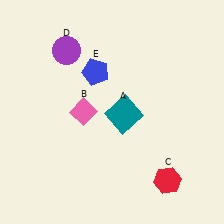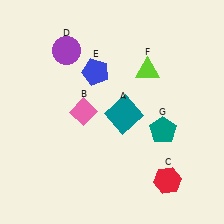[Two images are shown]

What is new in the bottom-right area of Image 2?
A teal pentagon (G) was added in the bottom-right area of Image 2.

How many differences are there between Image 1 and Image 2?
There are 2 differences between the two images.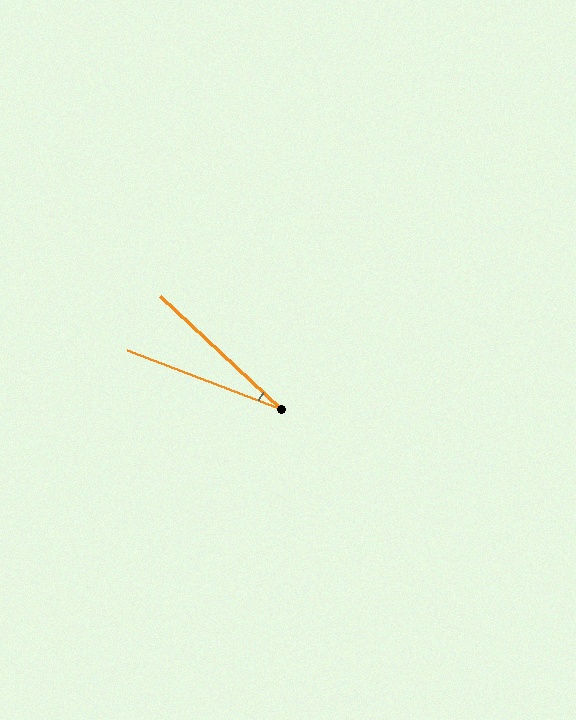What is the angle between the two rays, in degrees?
Approximately 22 degrees.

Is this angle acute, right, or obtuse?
It is acute.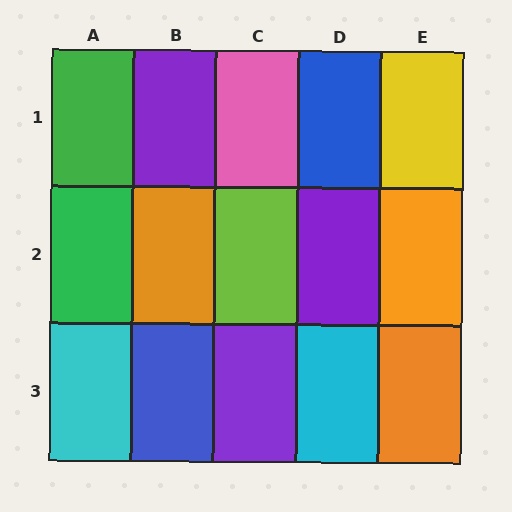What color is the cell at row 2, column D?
Purple.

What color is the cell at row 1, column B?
Purple.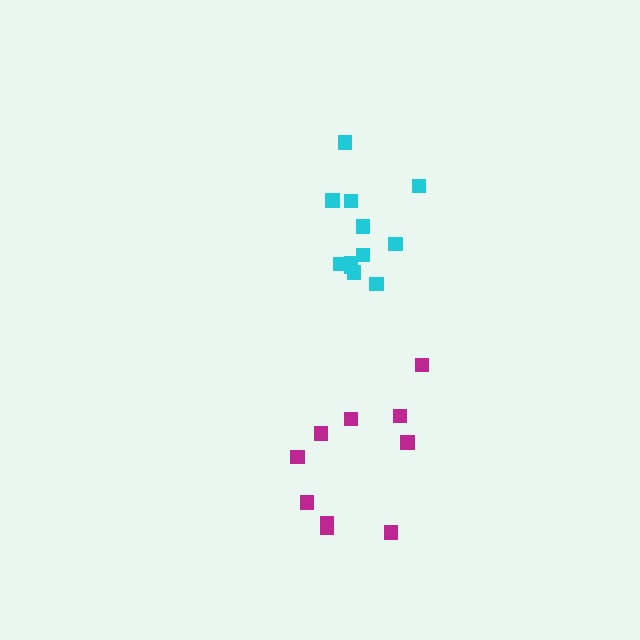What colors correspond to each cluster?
The clusters are colored: magenta, cyan.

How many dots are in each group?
Group 1: 10 dots, Group 2: 12 dots (22 total).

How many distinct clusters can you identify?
There are 2 distinct clusters.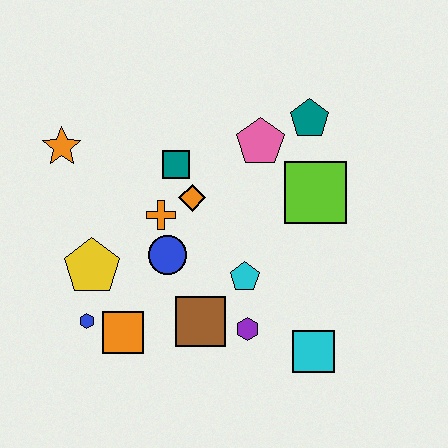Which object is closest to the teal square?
The orange diamond is closest to the teal square.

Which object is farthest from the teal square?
The cyan square is farthest from the teal square.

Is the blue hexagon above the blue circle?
No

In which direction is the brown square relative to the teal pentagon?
The brown square is below the teal pentagon.